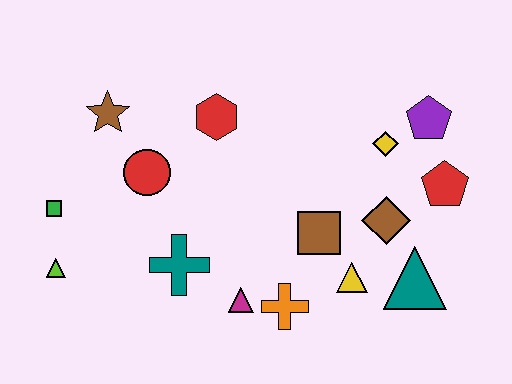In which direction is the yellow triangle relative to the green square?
The yellow triangle is to the right of the green square.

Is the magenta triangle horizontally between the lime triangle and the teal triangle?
Yes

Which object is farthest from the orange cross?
The brown star is farthest from the orange cross.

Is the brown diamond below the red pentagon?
Yes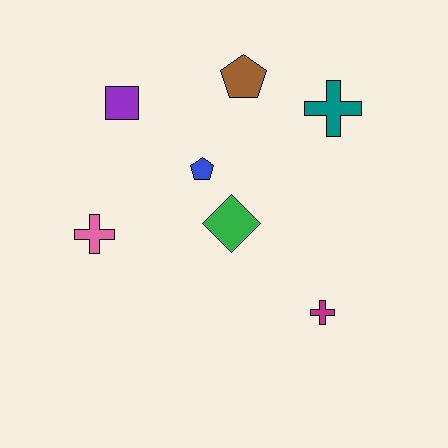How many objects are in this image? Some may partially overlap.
There are 7 objects.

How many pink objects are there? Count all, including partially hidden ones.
There is 1 pink object.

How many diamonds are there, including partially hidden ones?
There is 1 diamond.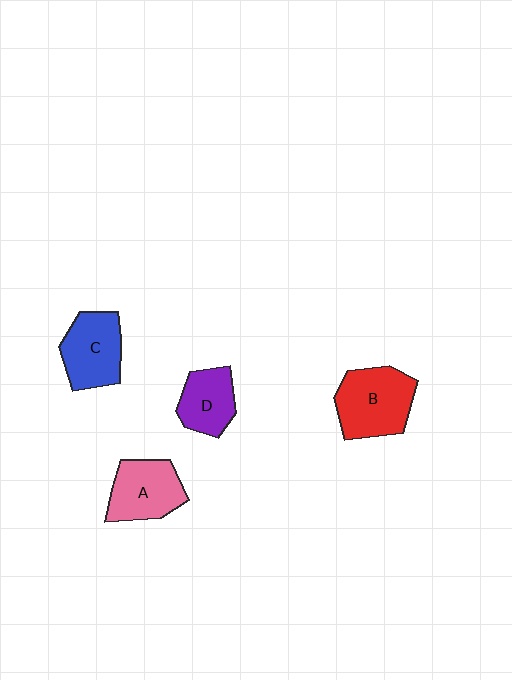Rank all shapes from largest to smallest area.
From largest to smallest: B (red), A (pink), C (blue), D (purple).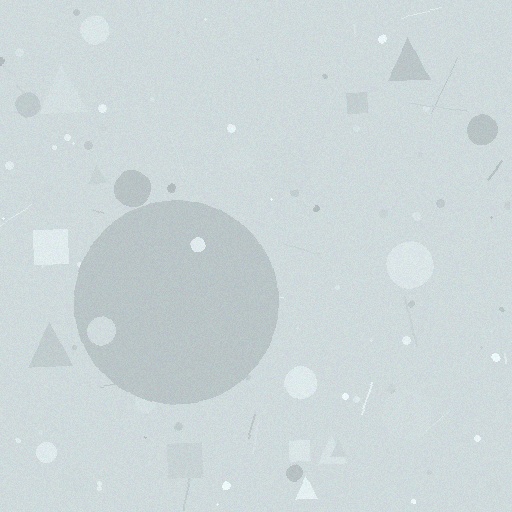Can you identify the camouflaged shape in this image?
The camouflaged shape is a circle.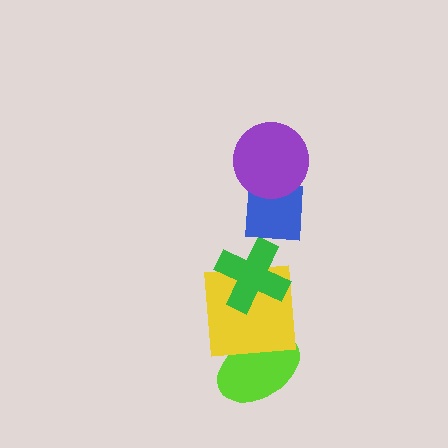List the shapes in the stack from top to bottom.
From top to bottom: the purple circle, the blue square, the green cross, the yellow square, the lime ellipse.